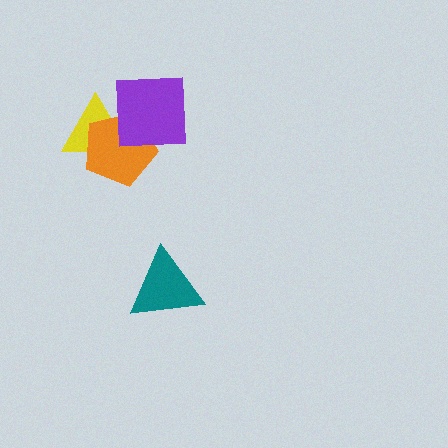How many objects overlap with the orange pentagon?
2 objects overlap with the orange pentagon.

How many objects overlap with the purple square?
2 objects overlap with the purple square.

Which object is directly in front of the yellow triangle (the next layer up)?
The orange pentagon is directly in front of the yellow triangle.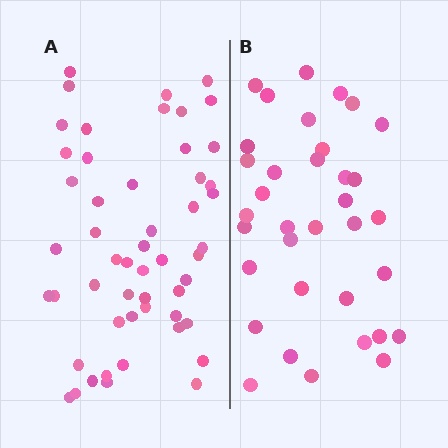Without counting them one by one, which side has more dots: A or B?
Region A (the left region) has more dots.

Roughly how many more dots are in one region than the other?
Region A has approximately 15 more dots than region B.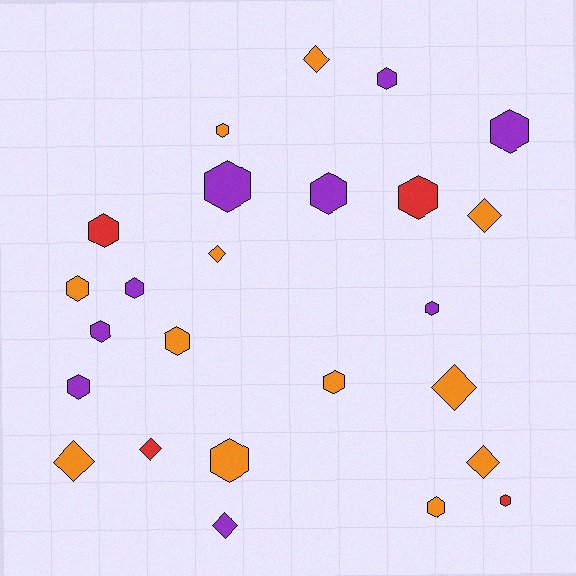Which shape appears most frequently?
Hexagon, with 17 objects.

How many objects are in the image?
There are 25 objects.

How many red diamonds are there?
There is 1 red diamond.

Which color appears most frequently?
Orange, with 12 objects.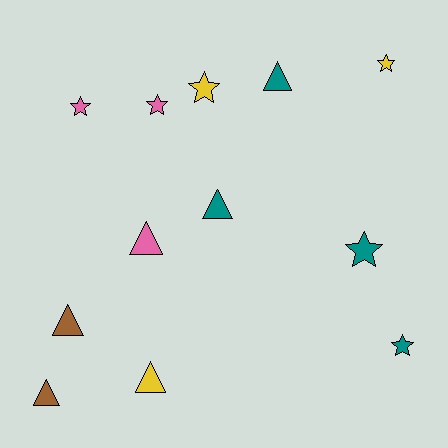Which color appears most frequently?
Teal, with 4 objects.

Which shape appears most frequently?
Triangle, with 6 objects.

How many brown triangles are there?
There are 2 brown triangles.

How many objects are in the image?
There are 12 objects.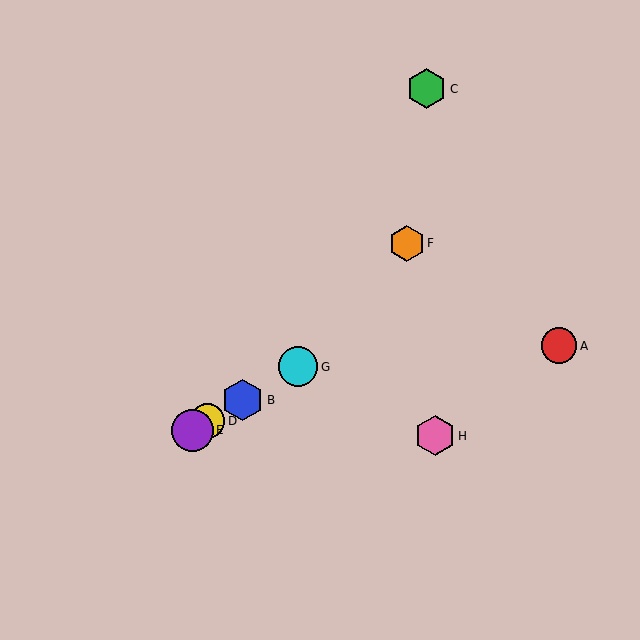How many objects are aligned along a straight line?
4 objects (B, D, E, G) are aligned along a straight line.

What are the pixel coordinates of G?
Object G is at (298, 367).